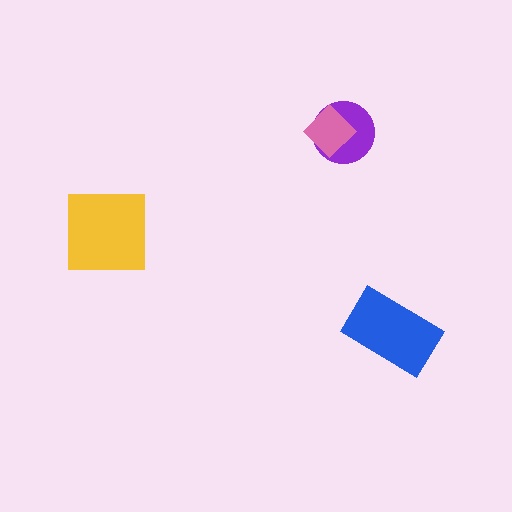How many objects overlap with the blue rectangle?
0 objects overlap with the blue rectangle.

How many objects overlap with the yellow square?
0 objects overlap with the yellow square.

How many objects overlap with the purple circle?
1 object overlaps with the purple circle.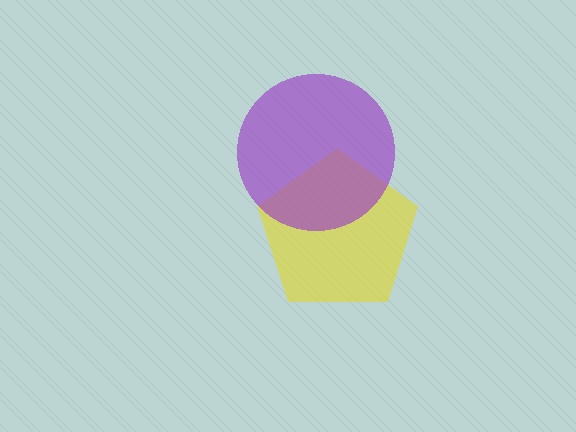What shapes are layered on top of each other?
The layered shapes are: a yellow pentagon, a purple circle.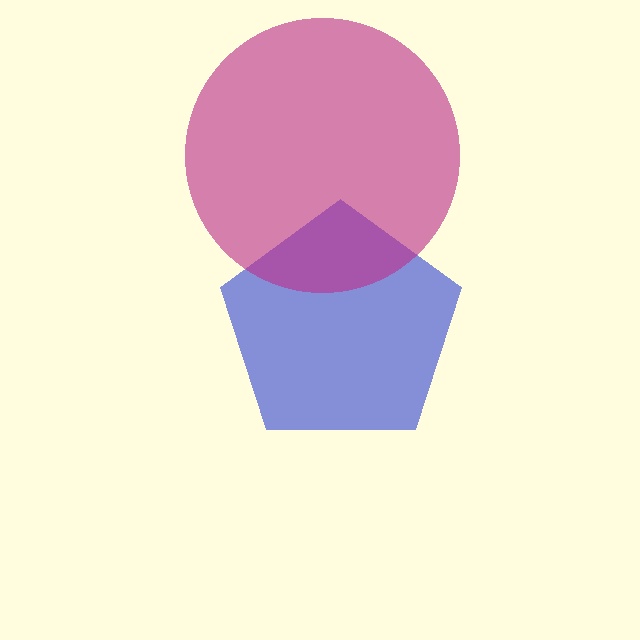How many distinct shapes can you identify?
There are 2 distinct shapes: a blue pentagon, a magenta circle.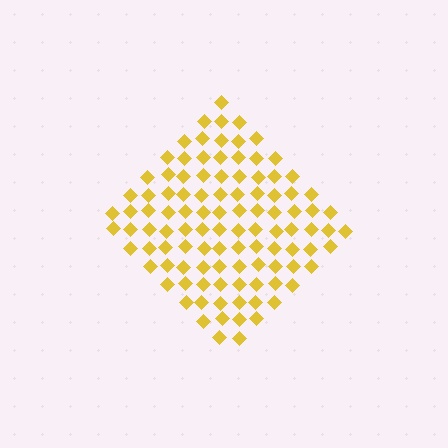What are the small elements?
The small elements are diamonds.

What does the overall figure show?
The overall figure shows a diamond.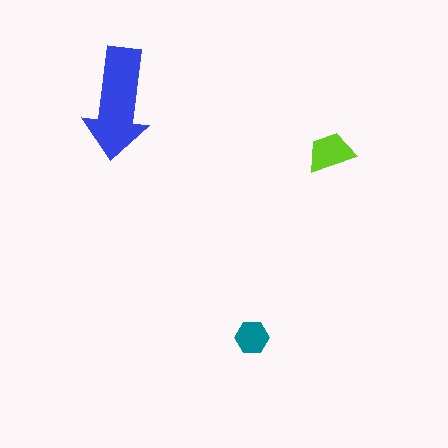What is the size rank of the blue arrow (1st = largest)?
1st.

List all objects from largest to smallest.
The blue arrow, the lime trapezoid, the teal hexagon.